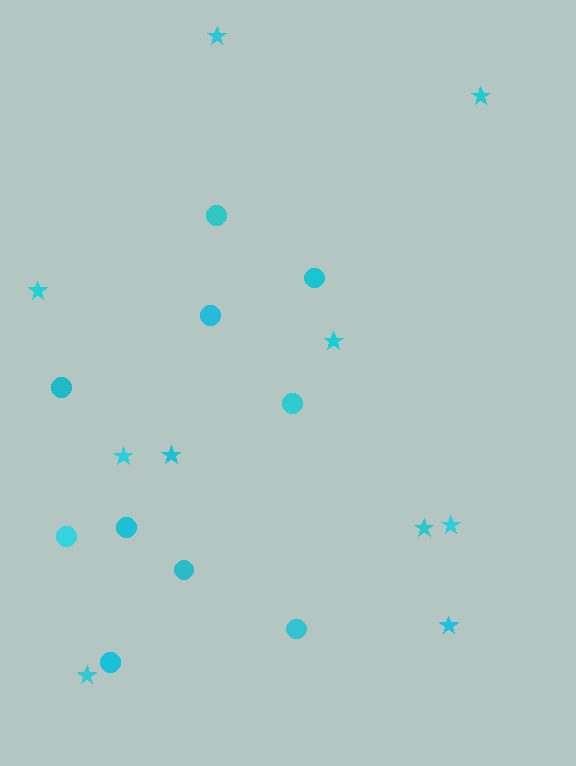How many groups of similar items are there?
There are 2 groups: one group of stars (10) and one group of circles (10).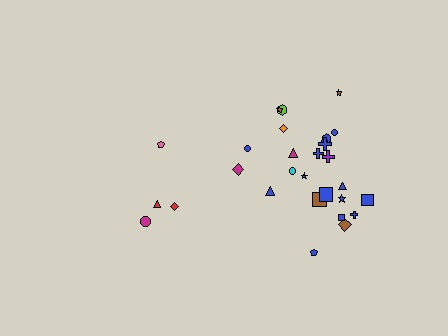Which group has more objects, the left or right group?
The right group.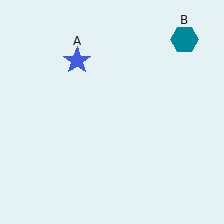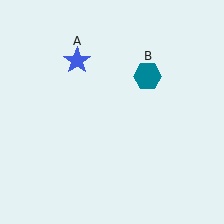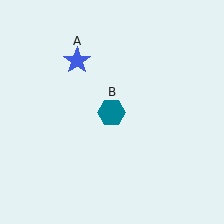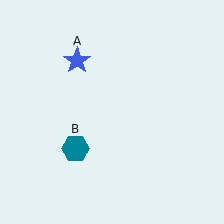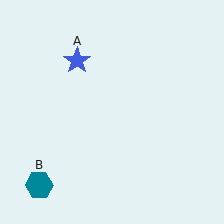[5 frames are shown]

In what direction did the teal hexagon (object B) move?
The teal hexagon (object B) moved down and to the left.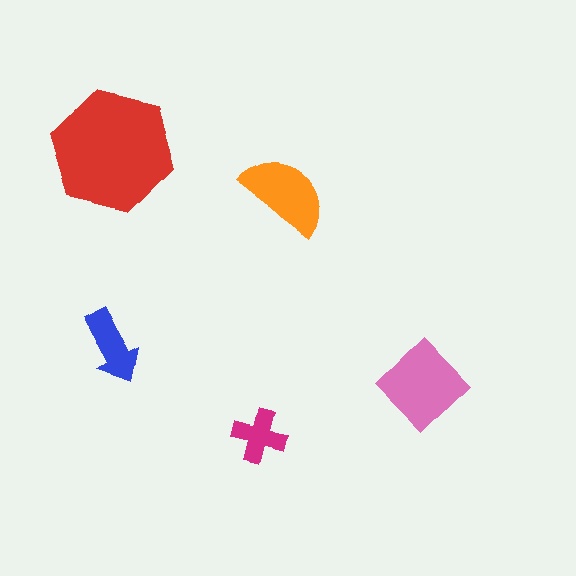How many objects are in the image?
There are 5 objects in the image.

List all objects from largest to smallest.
The red hexagon, the pink diamond, the orange semicircle, the blue arrow, the magenta cross.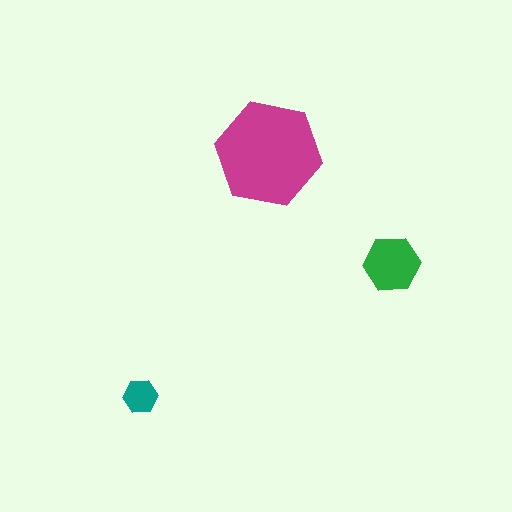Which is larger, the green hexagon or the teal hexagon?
The green one.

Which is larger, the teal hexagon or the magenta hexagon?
The magenta one.